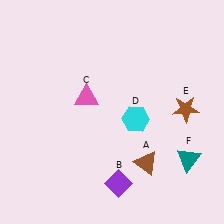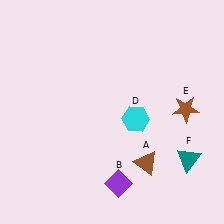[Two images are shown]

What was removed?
The pink triangle (C) was removed in Image 2.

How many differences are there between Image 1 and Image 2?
There is 1 difference between the two images.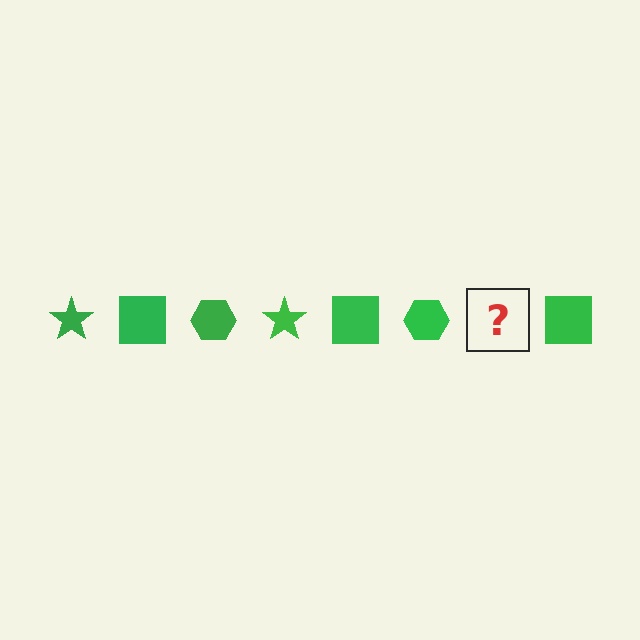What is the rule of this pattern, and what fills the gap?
The rule is that the pattern cycles through star, square, hexagon shapes in green. The gap should be filled with a green star.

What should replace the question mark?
The question mark should be replaced with a green star.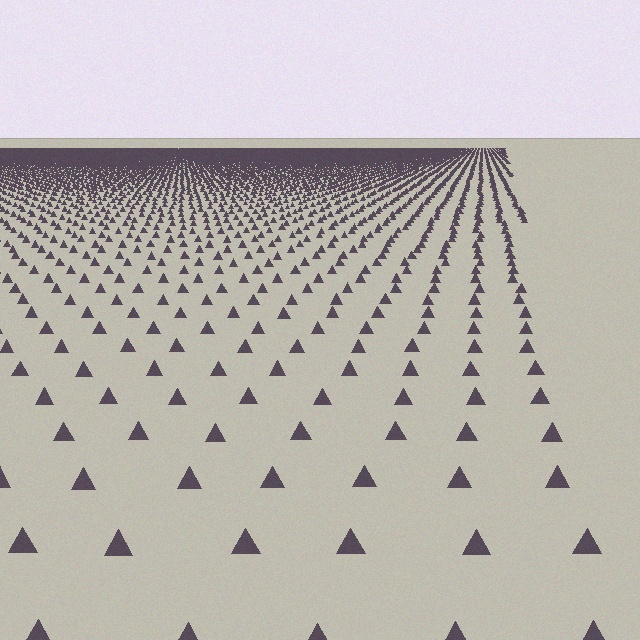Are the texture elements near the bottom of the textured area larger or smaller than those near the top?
Larger. Near the bottom, elements are closer to the viewer and appear at a bigger on-screen size.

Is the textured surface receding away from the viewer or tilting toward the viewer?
The surface is receding away from the viewer. Texture elements get smaller and denser toward the top.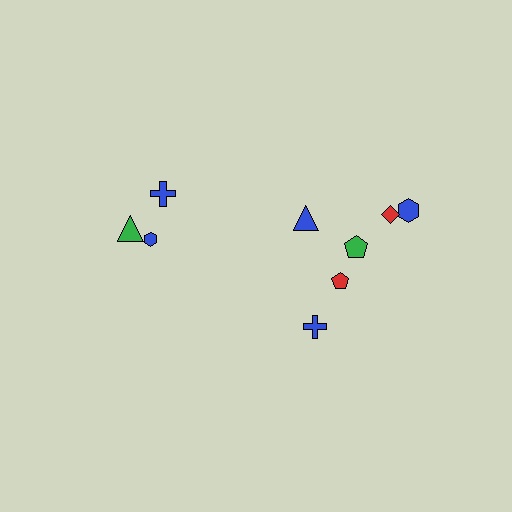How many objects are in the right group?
There are 6 objects.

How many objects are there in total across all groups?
There are 9 objects.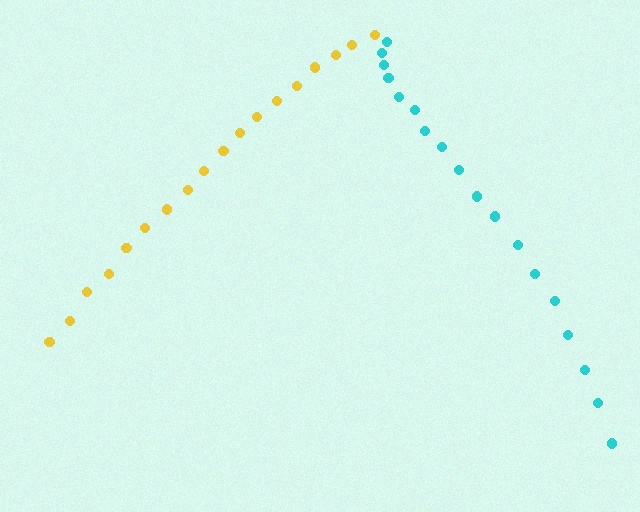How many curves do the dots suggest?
There are 2 distinct paths.